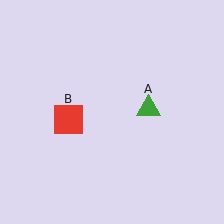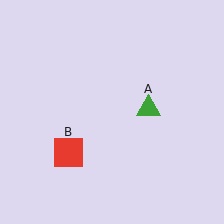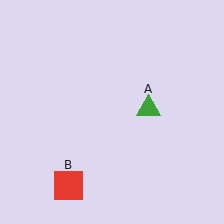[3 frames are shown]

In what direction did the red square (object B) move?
The red square (object B) moved down.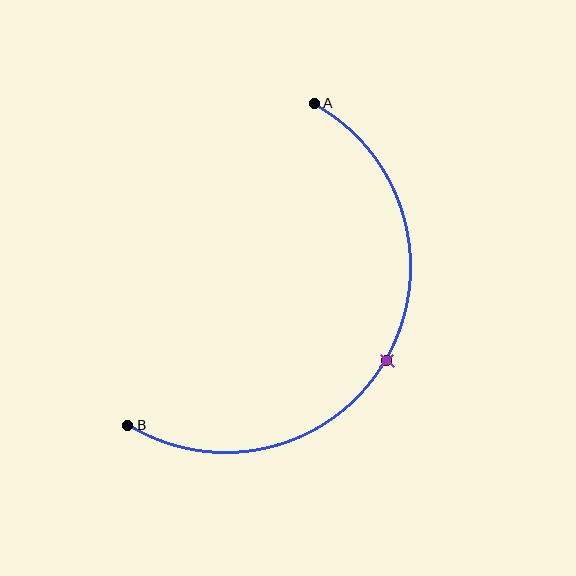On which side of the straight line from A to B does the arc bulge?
The arc bulges to the right of the straight line connecting A and B.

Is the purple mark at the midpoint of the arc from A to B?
Yes. The purple mark lies on the arc at equal arc-length from both A and B — it is the arc midpoint.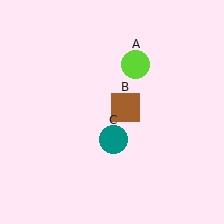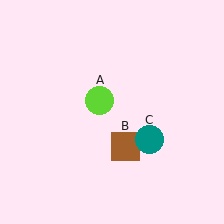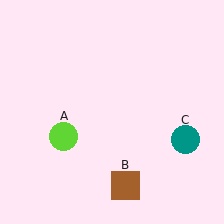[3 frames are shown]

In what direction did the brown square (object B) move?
The brown square (object B) moved down.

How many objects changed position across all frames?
3 objects changed position: lime circle (object A), brown square (object B), teal circle (object C).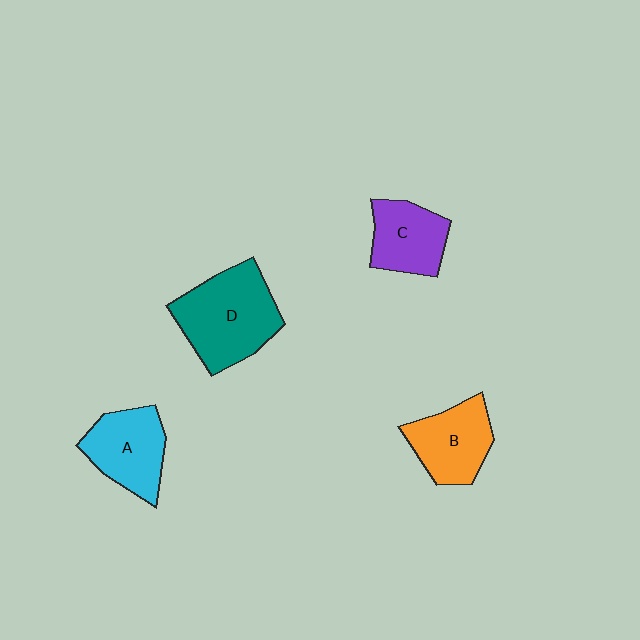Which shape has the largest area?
Shape D (teal).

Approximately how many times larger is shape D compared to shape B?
Approximately 1.4 times.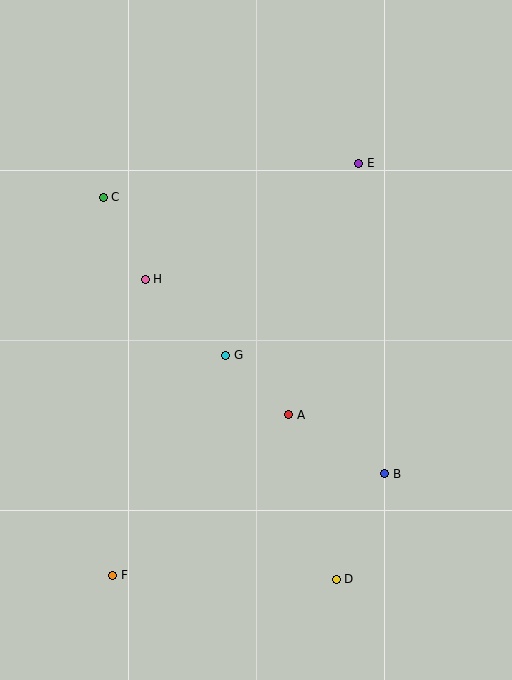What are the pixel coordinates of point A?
Point A is at (289, 415).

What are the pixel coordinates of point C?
Point C is at (103, 197).